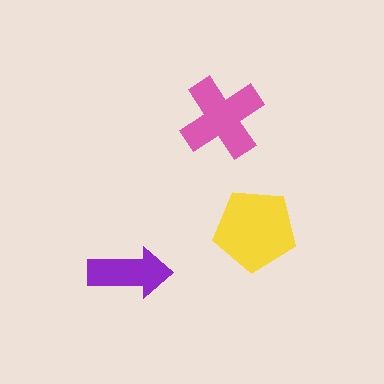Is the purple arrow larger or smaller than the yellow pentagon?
Smaller.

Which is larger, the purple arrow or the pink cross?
The pink cross.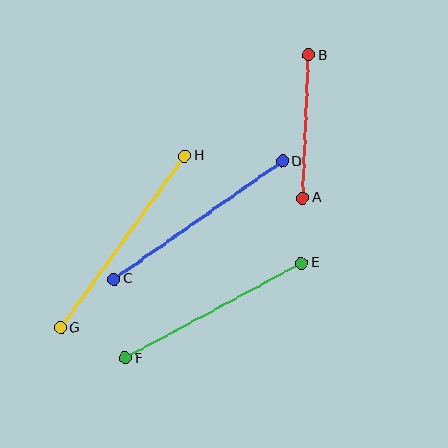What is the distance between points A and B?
The distance is approximately 143 pixels.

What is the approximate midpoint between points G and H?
The midpoint is at approximately (123, 242) pixels.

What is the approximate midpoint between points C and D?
The midpoint is at approximately (198, 220) pixels.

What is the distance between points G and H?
The distance is approximately 212 pixels.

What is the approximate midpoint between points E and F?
The midpoint is at approximately (213, 310) pixels.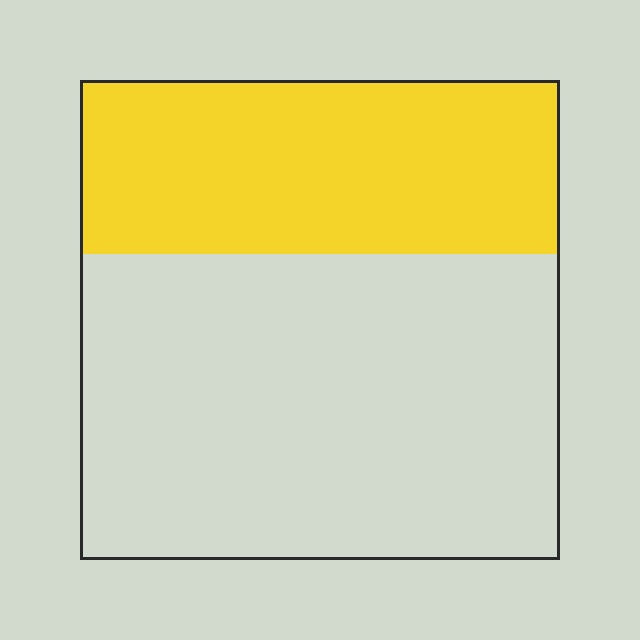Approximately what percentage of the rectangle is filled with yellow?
Approximately 35%.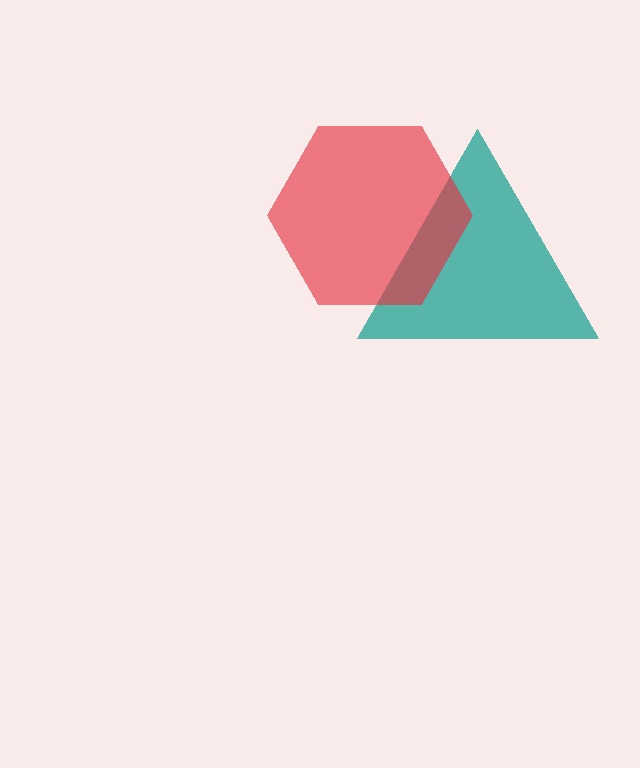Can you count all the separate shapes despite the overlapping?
Yes, there are 2 separate shapes.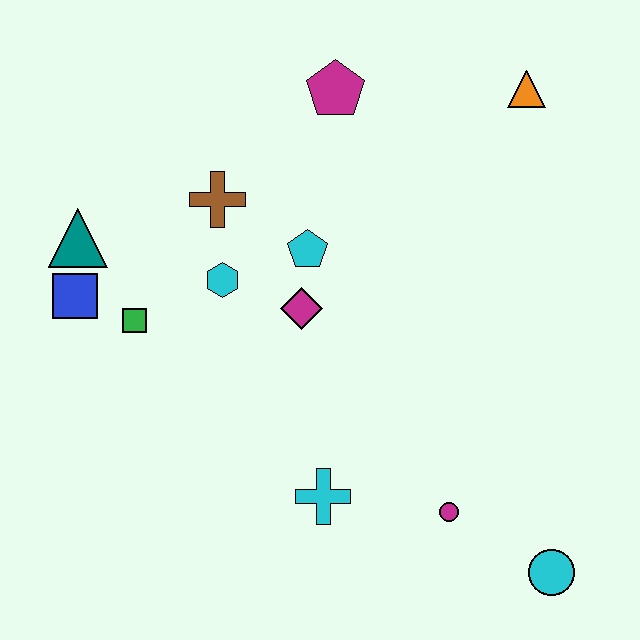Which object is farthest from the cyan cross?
The orange triangle is farthest from the cyan cross.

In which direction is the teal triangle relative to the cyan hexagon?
The teal triangle is to the left of the cyan hexagon.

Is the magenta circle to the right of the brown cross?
Yes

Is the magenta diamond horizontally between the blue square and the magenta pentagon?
Yes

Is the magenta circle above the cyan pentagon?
No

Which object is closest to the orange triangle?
The magenta pentagon is closest to the orange triangle.